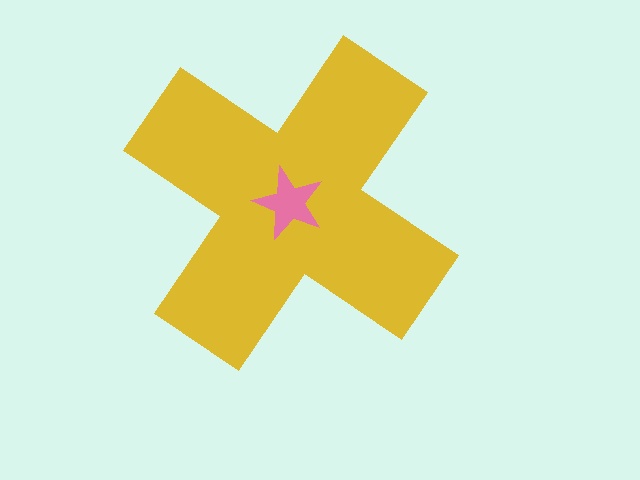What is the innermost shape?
The pink star.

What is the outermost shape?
The yellow cross.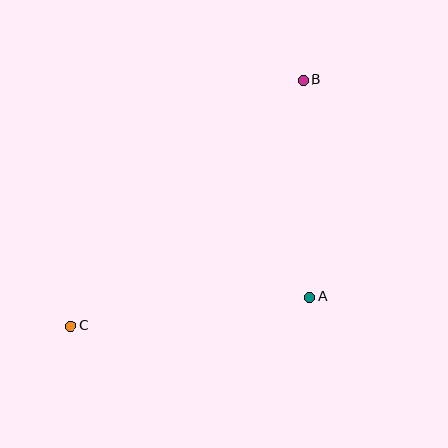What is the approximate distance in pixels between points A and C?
The distance between A and C is approximately 241 pixels.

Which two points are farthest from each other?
Points B and C are farthest from each other.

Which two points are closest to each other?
Points A and B are closest to each other.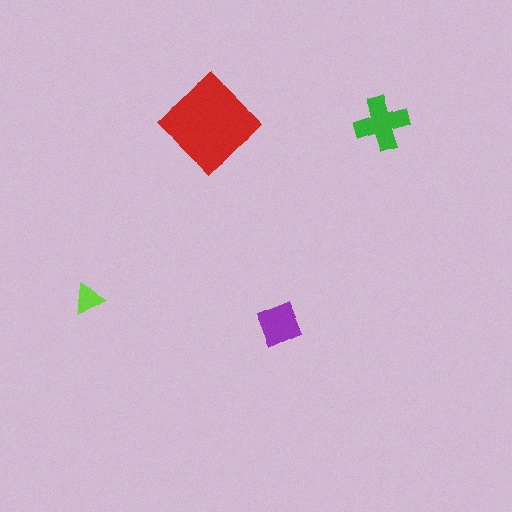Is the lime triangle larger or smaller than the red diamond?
Smaller.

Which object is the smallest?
The lime triangle.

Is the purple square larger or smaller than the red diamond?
Smaller.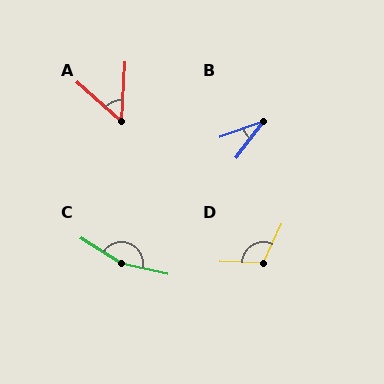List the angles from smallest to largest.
B (33°), A (52°), D (114°), C (161°).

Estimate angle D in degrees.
Approximately 114 degrees.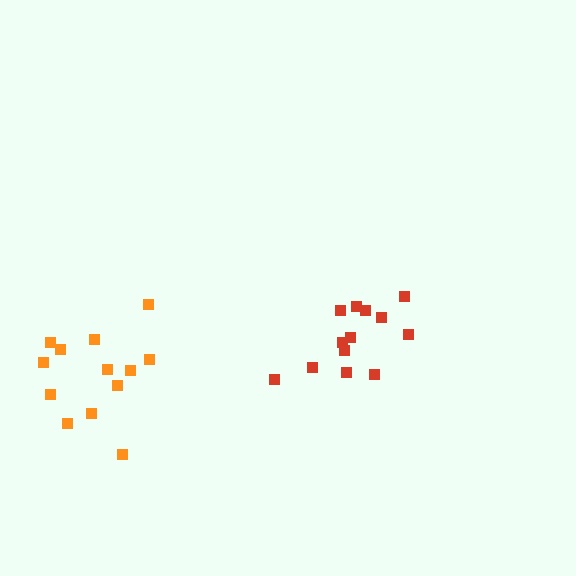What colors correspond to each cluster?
The clusters are colored: orange, red.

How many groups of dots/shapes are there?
There are 2 groups.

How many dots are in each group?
Group 1: 13 dots, Group 2: 13 dots (26 total).